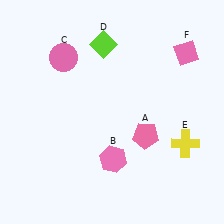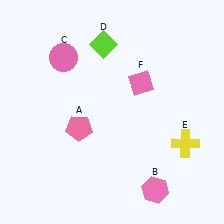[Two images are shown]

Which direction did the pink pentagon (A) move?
The pink pentagon (A) moved left.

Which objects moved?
The objects that moved are: the pink pentagon (A), the pink hexagon (B), the pink diamond (F).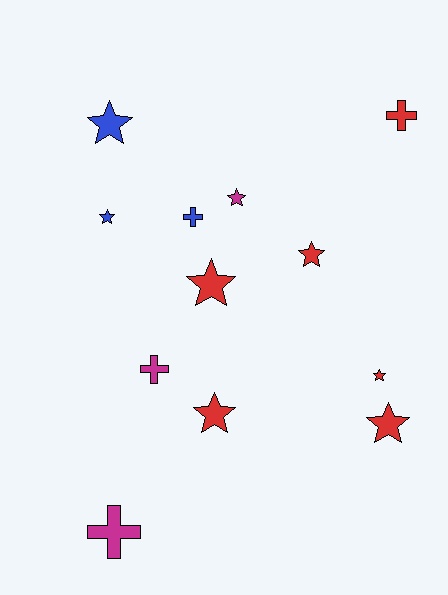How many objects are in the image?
There are 12 objects.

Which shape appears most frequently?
Star, with 8 objects.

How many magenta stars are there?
There is 1 magenta star.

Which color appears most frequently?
Red, with 6 objects.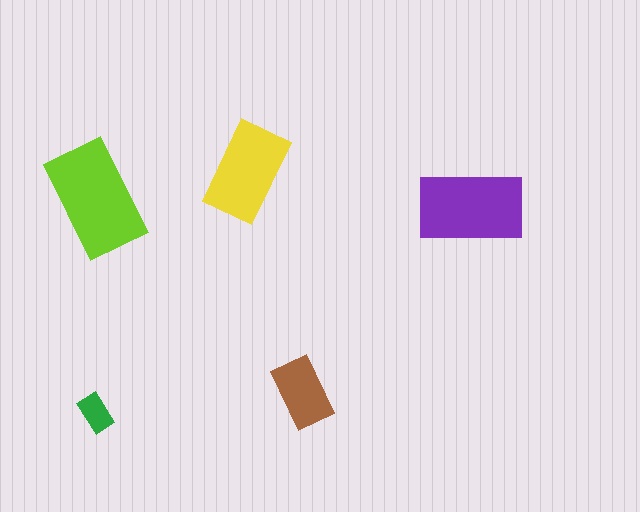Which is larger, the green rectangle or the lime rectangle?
The lime one.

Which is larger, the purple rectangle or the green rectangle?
The purple one.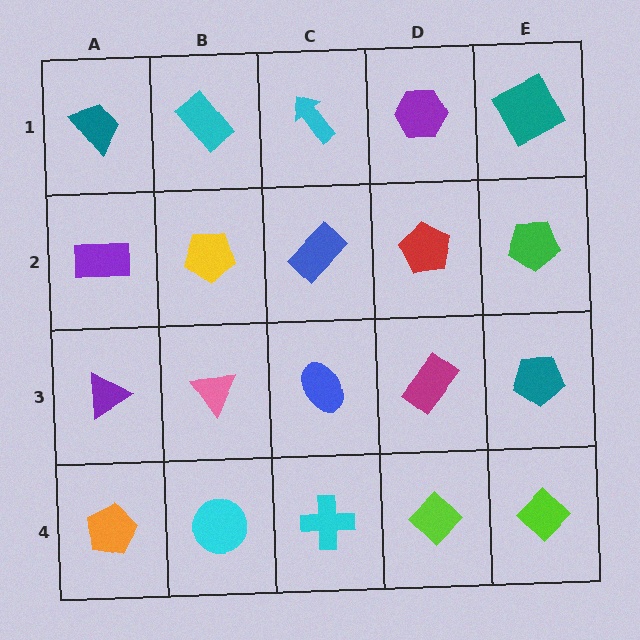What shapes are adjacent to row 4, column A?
A purple triangle (row 3, column A), a cyan circle (row 4, column B).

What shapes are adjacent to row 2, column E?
A teal square (row 1, column E), a teal pentagon (row 3, column E), a red pentagon (row 2, column D).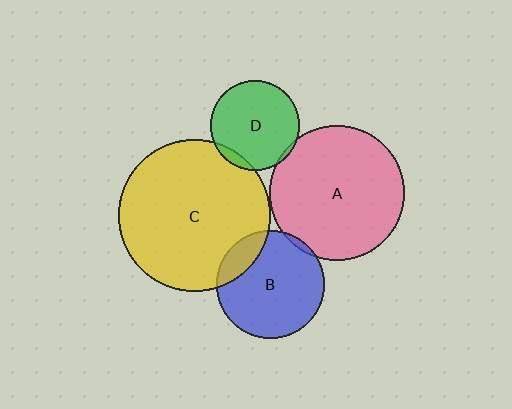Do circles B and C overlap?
Yes.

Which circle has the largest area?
Circle C (yellow).